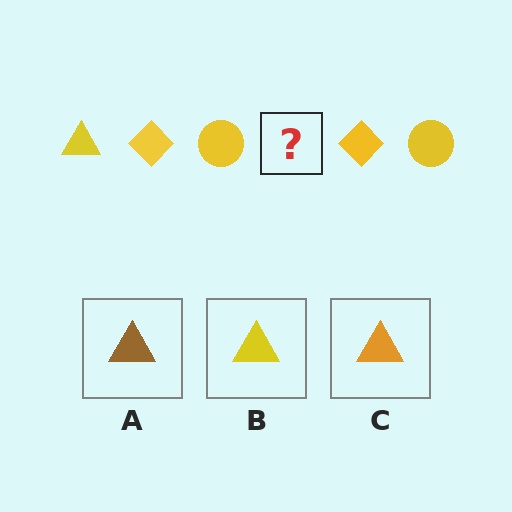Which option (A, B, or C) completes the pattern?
B.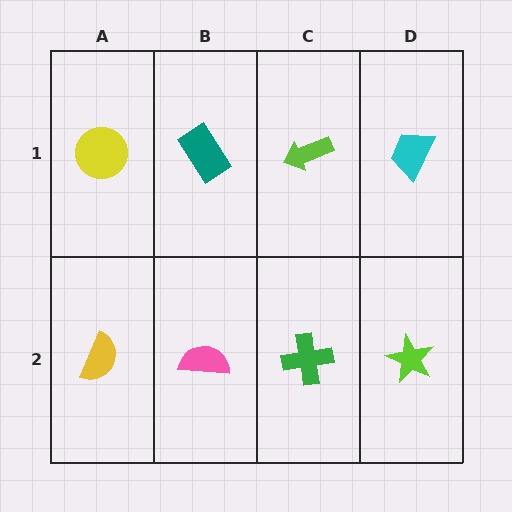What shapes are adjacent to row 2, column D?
A cyan trapezoid (row 1, column D), a green cross (row 2, column C).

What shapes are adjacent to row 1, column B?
A pink semicircle (row 2, column B), a yellow circle (row 1, column A), a lime arrow (row 1, column C).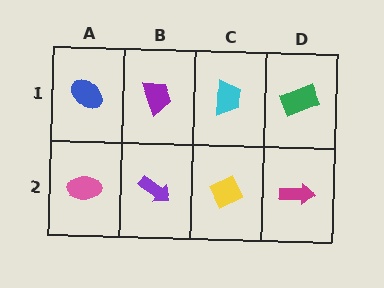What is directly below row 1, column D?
A magenta arrow.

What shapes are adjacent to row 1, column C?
A yellow diamond (row 2, column C), a purple trapezoid (row 1, column B), a green rectangle (row 1, column D).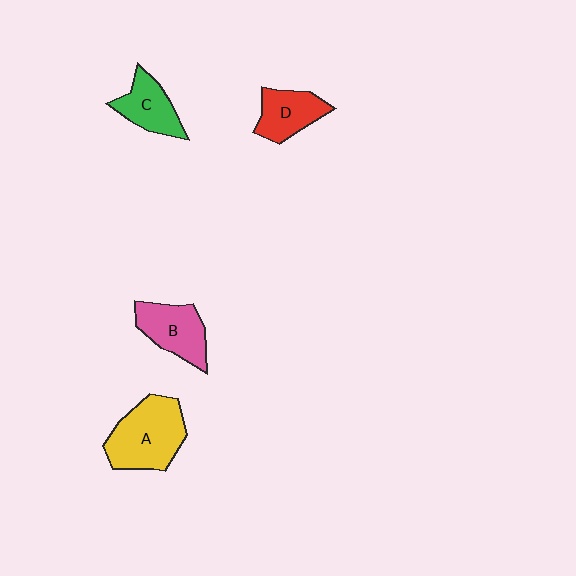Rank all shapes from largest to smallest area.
From largest to smallest: A (yellow), B (pink), C (green), D (red).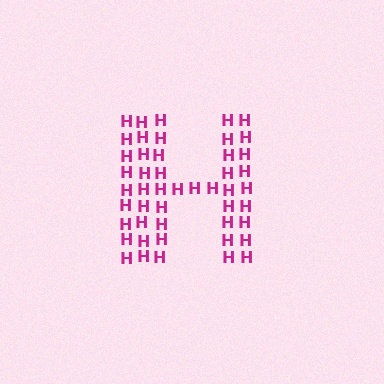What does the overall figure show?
The overall figure shows the letter H.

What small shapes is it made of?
It is made of small letter H's.